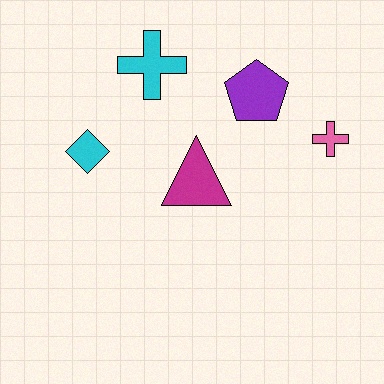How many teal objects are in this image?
There are no teal objects.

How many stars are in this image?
There are no stars.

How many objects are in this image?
There are 5 objects.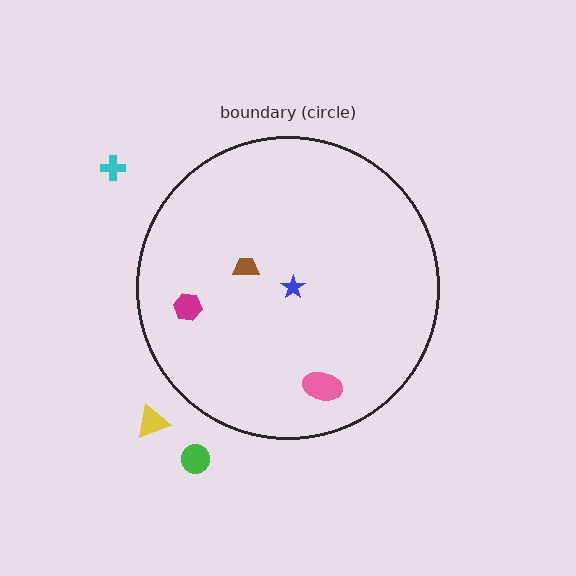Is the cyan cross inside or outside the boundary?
Outside.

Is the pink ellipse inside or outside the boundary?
Inside.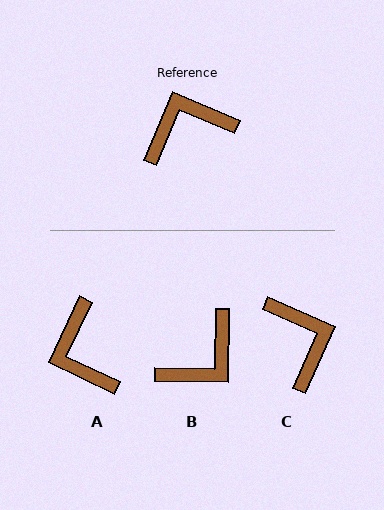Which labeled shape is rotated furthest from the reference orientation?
B, about 158 degrees away.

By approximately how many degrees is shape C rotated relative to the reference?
Approximately 91 degrees clockwise.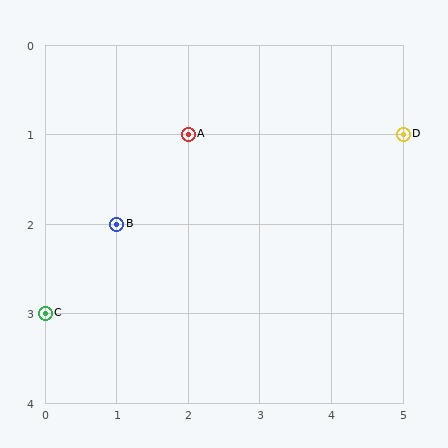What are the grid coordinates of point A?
Point A is at grid coordinates (2, 1).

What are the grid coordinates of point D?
Point D is at grid coordinates (5, 1).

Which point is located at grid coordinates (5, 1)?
Point D is at (5, 1).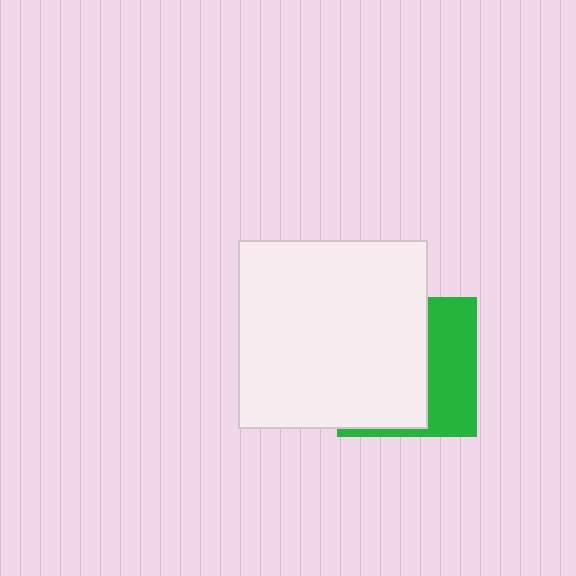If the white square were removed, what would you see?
You would see the complete green square.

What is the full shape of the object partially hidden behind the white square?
The partially hidden object is a green square.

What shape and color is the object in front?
The object in front is a white square.